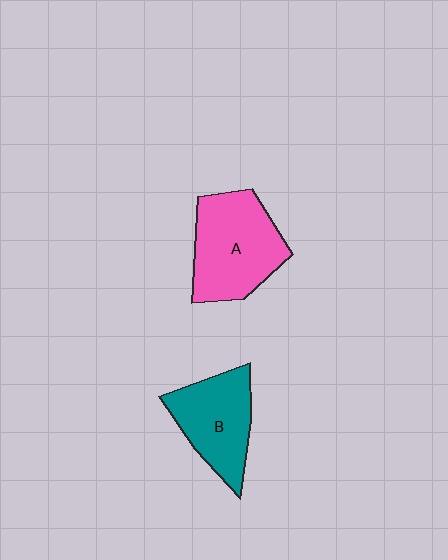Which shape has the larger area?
Shape A (pink).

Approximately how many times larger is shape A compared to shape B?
Approximately 1.2 times.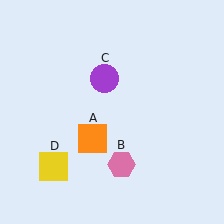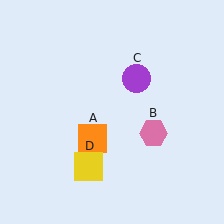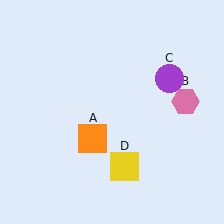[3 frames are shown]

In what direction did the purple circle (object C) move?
The purple circle (object C) moved right.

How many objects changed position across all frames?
3 objects changed position: pink hexagon (object B), purple circle (object C), yellow square (object D).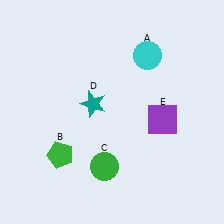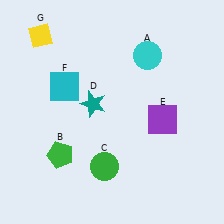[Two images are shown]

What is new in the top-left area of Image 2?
A yellow diamond (G) was added in the top-left area of Image 2.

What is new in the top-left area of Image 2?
A cyan square (F) was added in the top-left area of Image 2.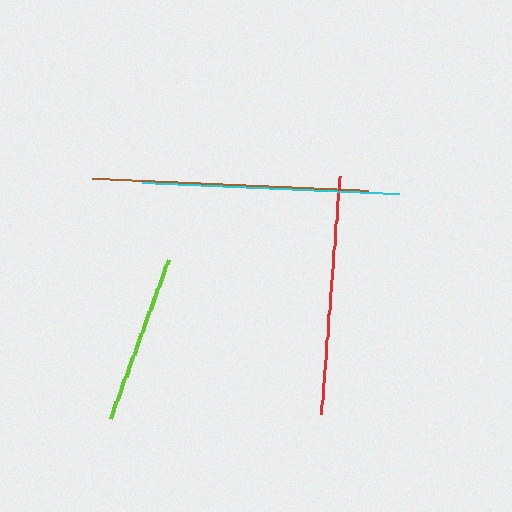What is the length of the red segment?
The red segment is approximately 240 pixels long.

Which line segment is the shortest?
The lime line is the shortest at approximately 169 pixels.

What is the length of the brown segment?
The brown segment is approximately 276 pixels long.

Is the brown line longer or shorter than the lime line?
The brown line is longer than the lime line.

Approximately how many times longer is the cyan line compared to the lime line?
The cyan line is approximately 1.5 times the length of the lime line.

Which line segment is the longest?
The brown line is the longest at approximately 276 pixels.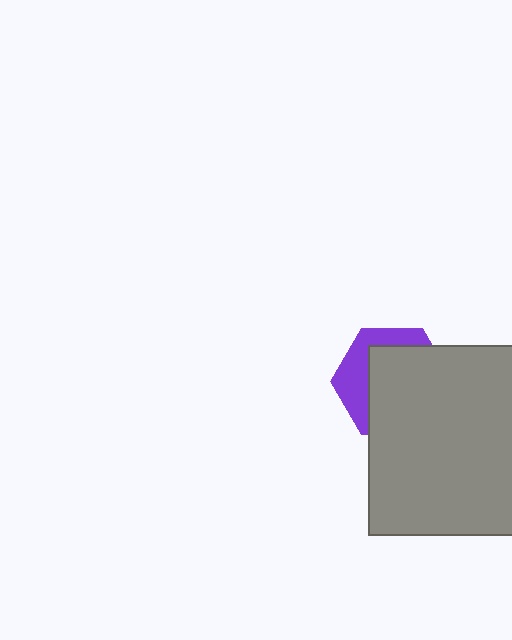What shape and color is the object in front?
The object in front is a gray square.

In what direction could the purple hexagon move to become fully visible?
The purple hexagon could move toward the upper-left. That would shift it out from behind the gray square entirely.